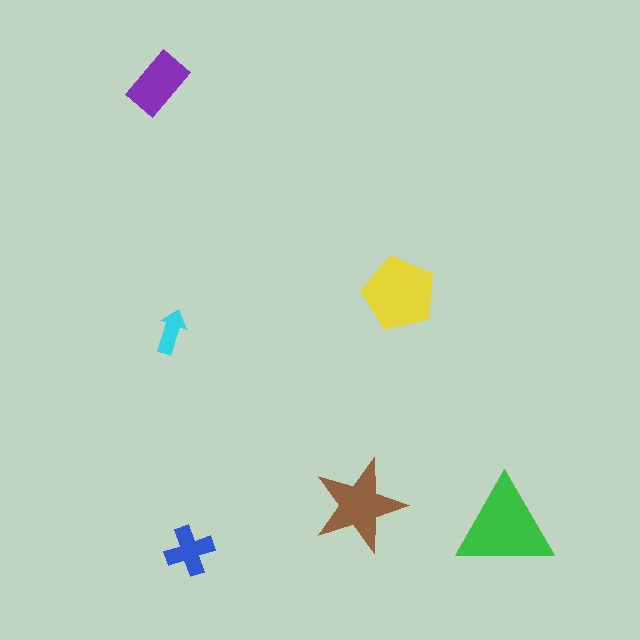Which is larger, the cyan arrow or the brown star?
The brown star.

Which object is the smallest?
The cyan arrow.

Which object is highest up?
The purple rectangle is topmost.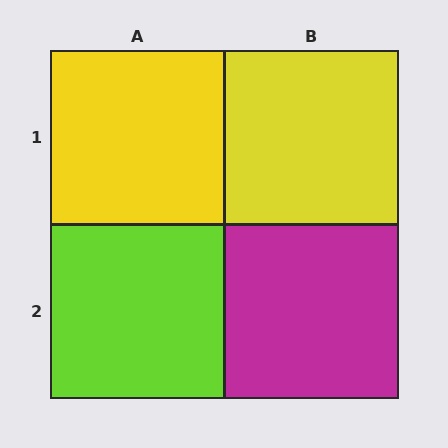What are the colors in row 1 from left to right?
Yellow, yellow.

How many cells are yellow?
2 cells are yellow.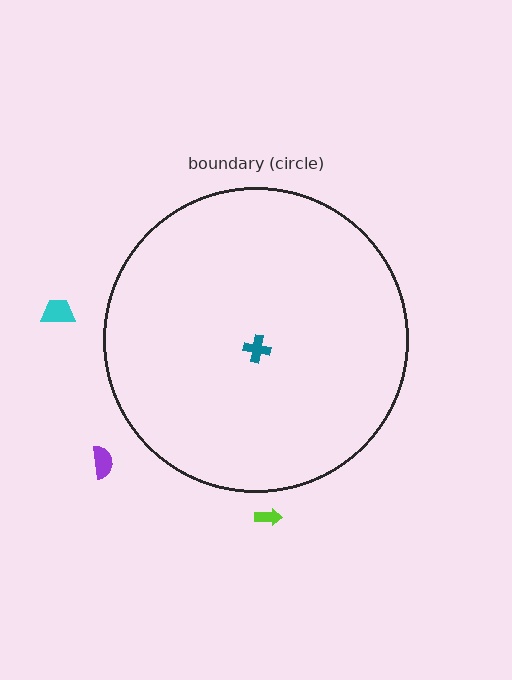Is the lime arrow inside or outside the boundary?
Outside.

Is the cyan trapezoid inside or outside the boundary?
Outside.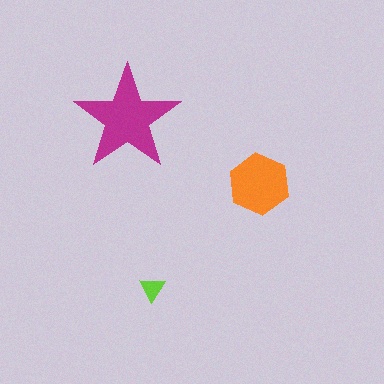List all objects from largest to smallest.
The magenta star, the orange hexagon, the lime triangle.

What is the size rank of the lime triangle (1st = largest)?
3rd.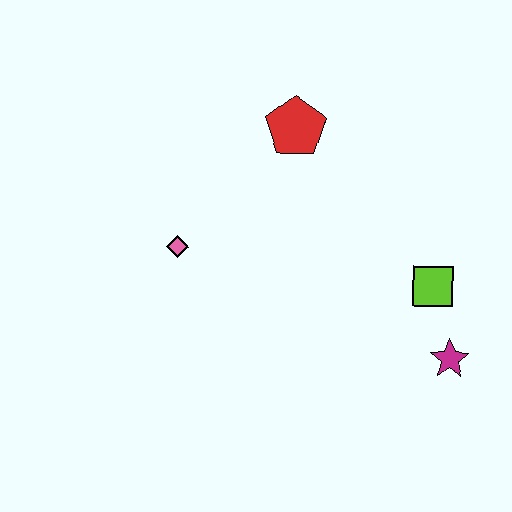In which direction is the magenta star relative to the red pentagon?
The magenta star is below the red pentagon.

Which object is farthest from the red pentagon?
The magenta star is farthest from the red pentagon.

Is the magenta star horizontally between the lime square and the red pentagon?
No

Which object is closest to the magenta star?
The lime square is closest to the magenta star.